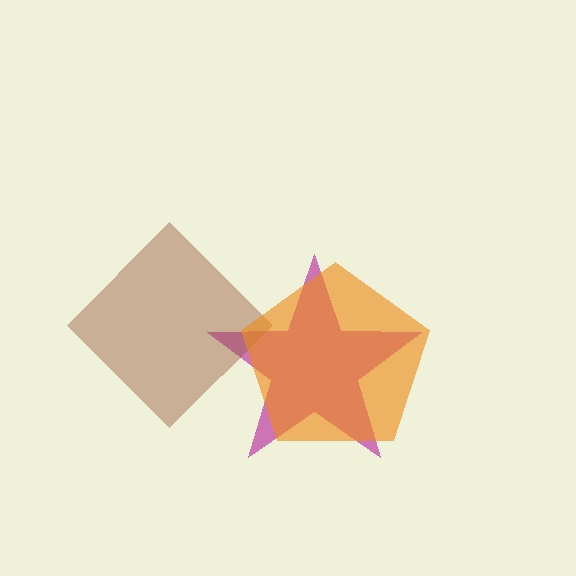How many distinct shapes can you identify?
There are 3 distinct shapes: a magenta star, a brown diamond, an orange pentagon.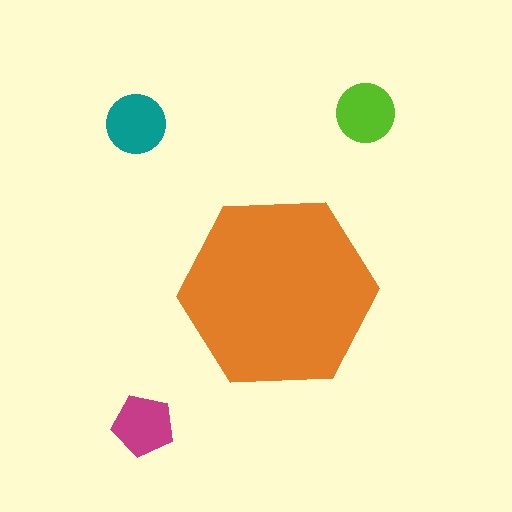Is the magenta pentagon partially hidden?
No, the magenta pentagon is fully visible.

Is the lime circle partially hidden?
No, the lime circle is fully visible.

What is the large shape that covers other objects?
An orange hexagon.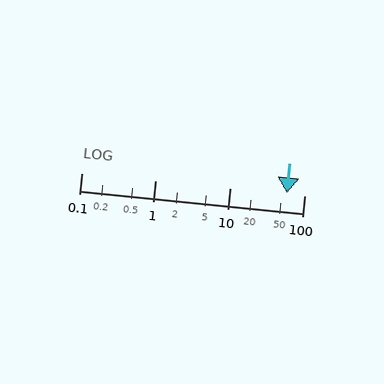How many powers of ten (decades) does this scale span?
The scale spans 3 decades, from 0.1 to 100.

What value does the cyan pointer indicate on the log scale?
The pointer indicates approximately 59.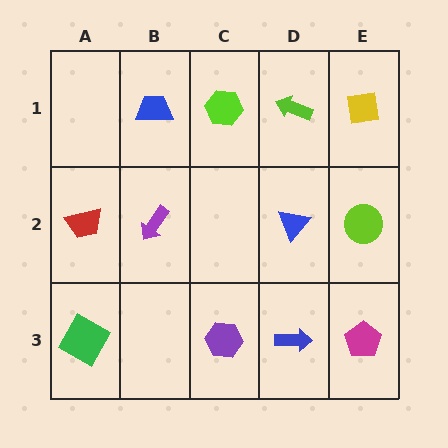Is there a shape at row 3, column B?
No, that cell is empty.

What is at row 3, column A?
A green square.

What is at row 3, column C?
A purple hexagon.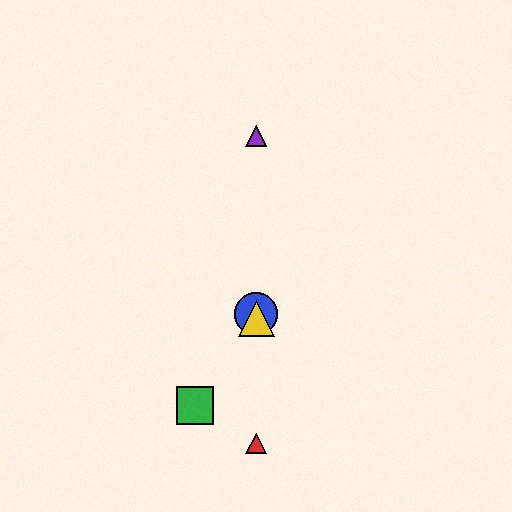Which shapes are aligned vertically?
The red triangle, the blue circle, the yellow triangle, the purple triangle are aligned vertically.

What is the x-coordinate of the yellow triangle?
The yellow triangle is at x≈256.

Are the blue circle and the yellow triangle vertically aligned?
Yes, both are at x≈256.